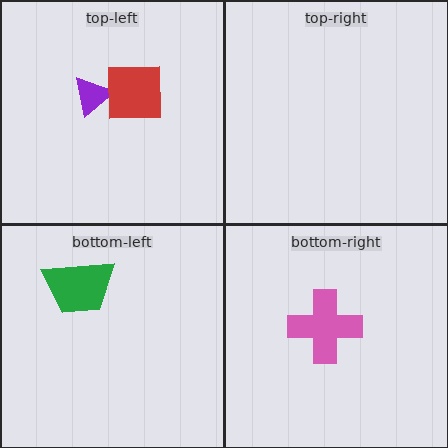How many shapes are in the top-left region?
2.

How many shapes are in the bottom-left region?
1.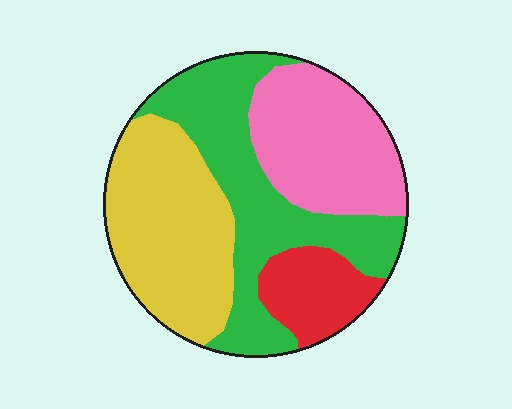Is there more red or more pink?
Pink.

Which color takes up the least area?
Red, at roughly 10%.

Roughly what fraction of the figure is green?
Green covers around 35% of the figure.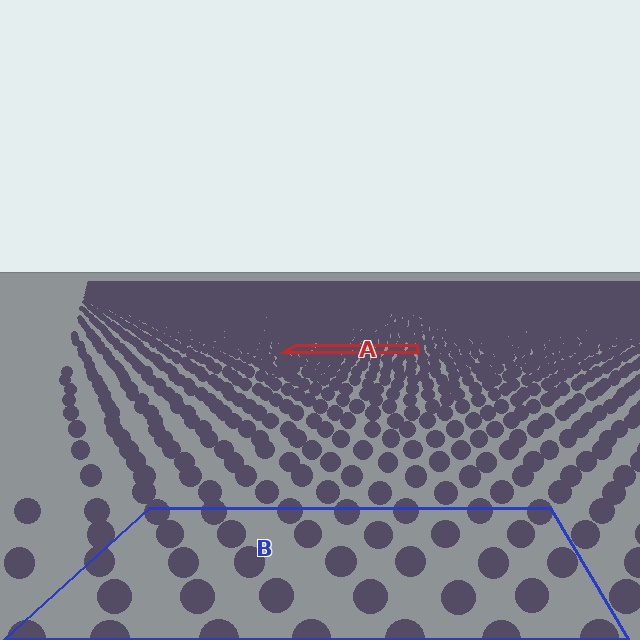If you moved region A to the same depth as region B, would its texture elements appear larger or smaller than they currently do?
They would appear larger. At a closer depth, the same texture elements are projected at a bigger on-screen size.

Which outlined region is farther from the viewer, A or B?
Region A is farther from the viewer — the texture elements inside it appear smaller and more densely packed.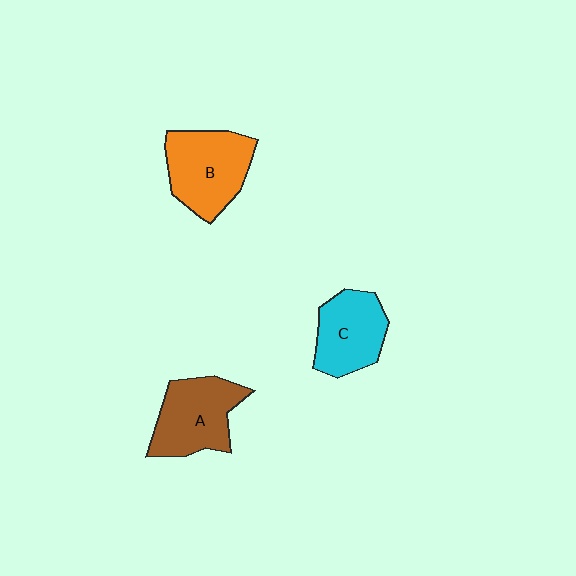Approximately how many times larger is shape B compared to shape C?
Approximately 1.2 times.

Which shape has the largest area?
Shape B (orange).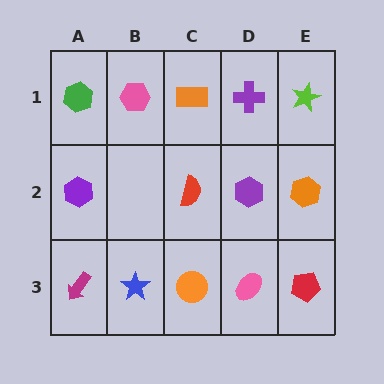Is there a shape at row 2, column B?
No, that cell is empty.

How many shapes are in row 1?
5 shapes.